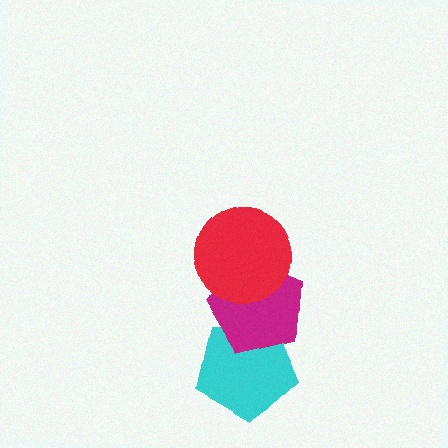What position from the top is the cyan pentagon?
The cyan pentagon is 3rd from the top.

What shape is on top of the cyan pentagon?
The magenta pentagon is on top of the cyan pentagon.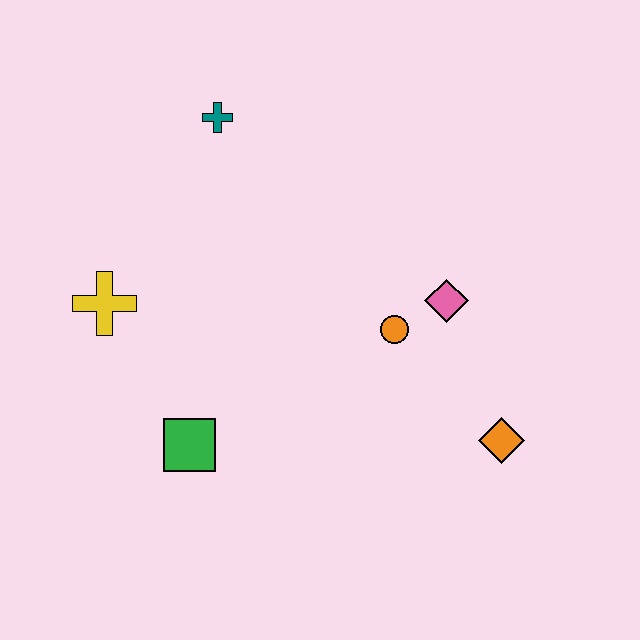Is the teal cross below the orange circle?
No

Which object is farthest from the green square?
The teal cross is farthest from the green square.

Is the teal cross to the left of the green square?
No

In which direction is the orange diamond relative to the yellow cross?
The orange diamond is to the right of the yellow cross.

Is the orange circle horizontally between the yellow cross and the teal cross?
No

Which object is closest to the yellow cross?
The green square is closest to the yellow cross.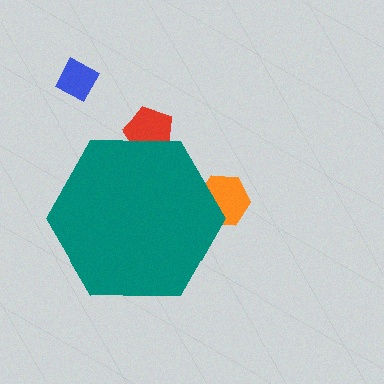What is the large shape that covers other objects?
A teal hexagon.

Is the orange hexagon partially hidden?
Yes, the orange hexagon is partially hidden behind the teal hexagon.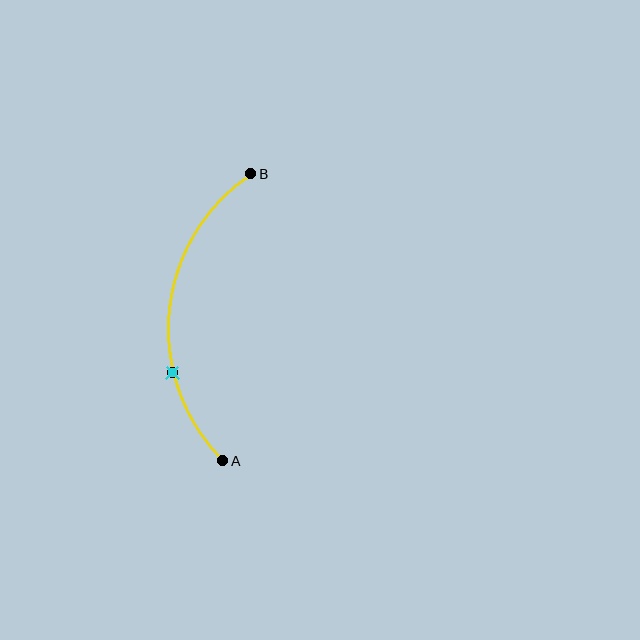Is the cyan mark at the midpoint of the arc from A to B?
No. The cyan mark lies on the arc but is closer to endpoint A. The arc midpoint would be at the point on the curve equidistant along the arc from both A and B.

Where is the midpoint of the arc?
The arc midpoint is the point on the curve farthest from the straight line joining A and B. It sits to the left of that line.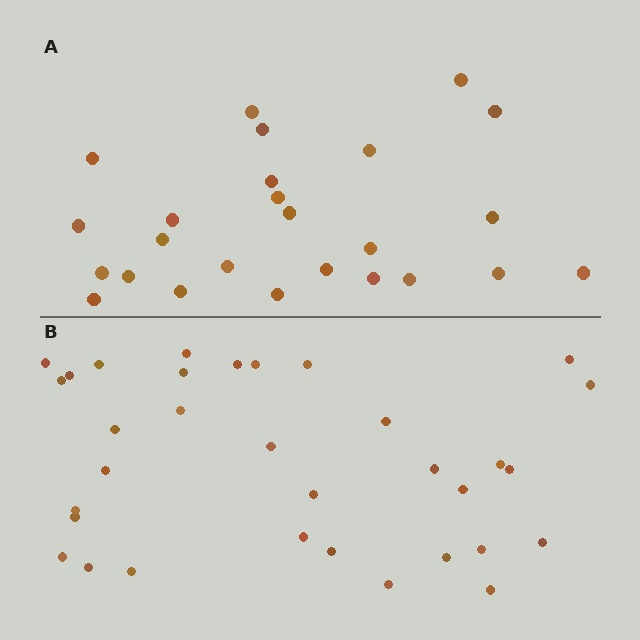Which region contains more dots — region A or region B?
Region B (the bottom region) has more dots.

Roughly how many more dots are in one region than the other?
Region B has roughly 8 or so more dots than region A.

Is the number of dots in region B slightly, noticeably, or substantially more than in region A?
Region B has noticeably more, but not dramatically so. The ratio is roughly 1.3 to 1.